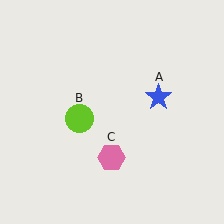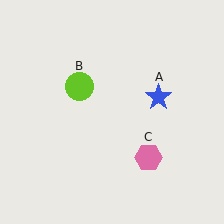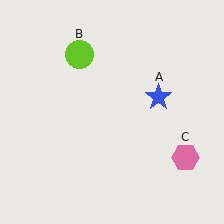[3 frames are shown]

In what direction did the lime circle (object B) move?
The lime circle (object B) moved up.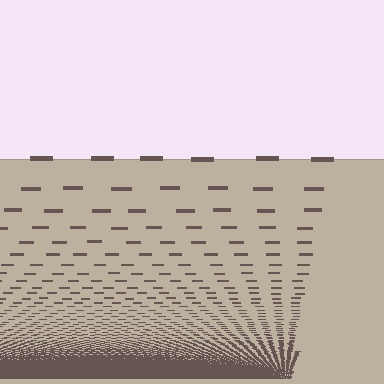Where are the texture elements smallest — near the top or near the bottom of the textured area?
Near the bottom.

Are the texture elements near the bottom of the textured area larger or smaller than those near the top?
Smaller. The gradient is inverted — elements near the bottom are smaller and denser.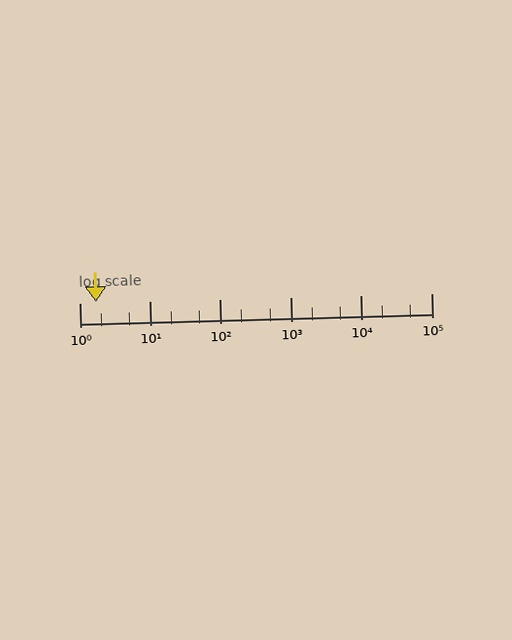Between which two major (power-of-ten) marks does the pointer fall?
The pointer is between 1 and 10.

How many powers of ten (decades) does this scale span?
The scale spans 5 decades, from 1 to 100000.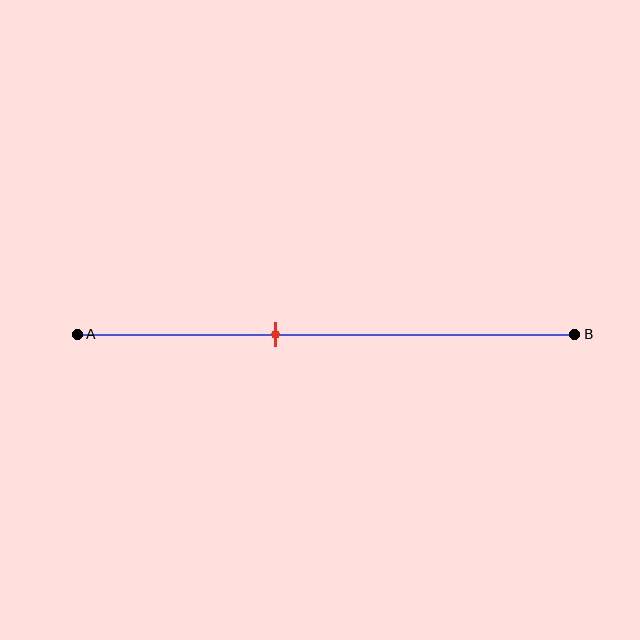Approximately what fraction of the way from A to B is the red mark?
The red mark is approximately 40% of the way from A to B.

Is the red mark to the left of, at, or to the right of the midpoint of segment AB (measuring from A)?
The red mark is to the left of the midpoint of segment AB.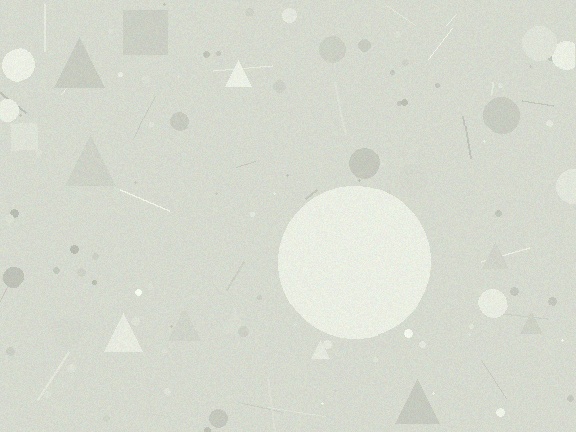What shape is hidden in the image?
A circle is hidden in the image.